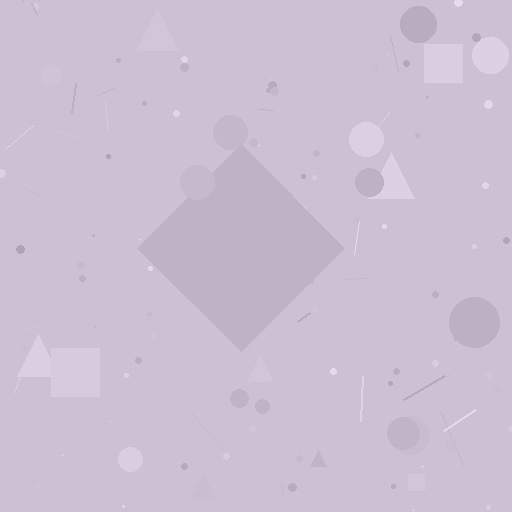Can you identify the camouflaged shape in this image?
The camouflaged shape is a diamond.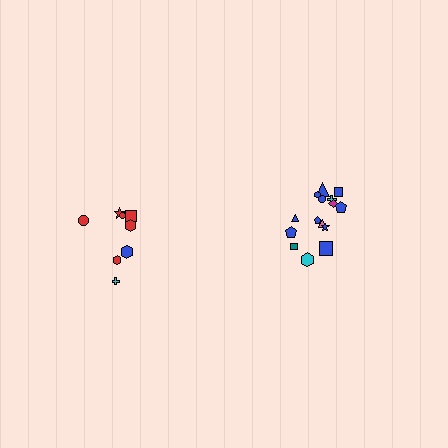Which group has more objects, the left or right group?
The right group.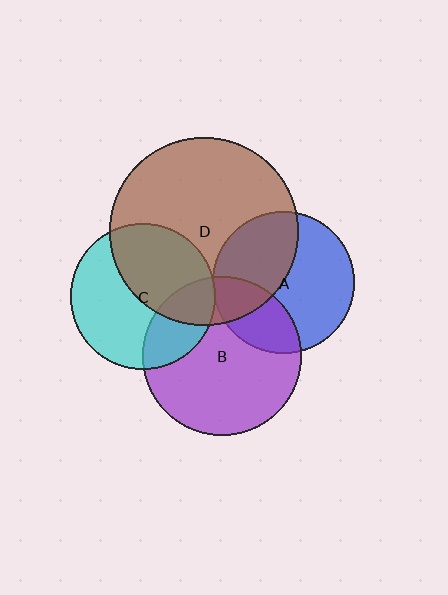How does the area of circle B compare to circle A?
Approximately 1.2 times.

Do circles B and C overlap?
Yes.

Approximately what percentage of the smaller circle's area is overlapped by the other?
Approximately 25%.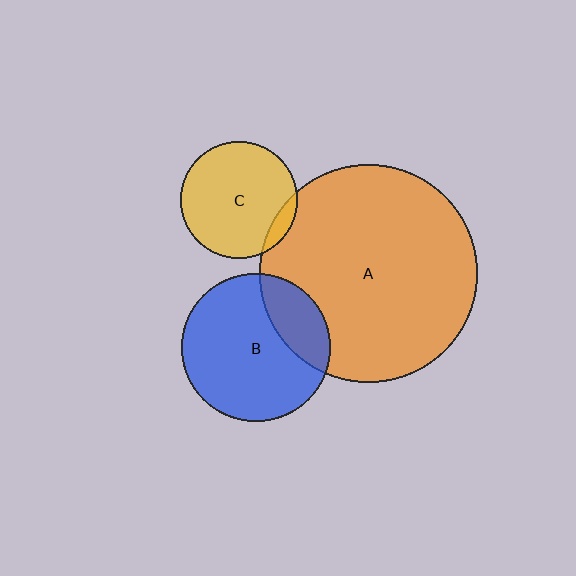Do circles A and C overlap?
Yes.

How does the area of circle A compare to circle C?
Approximately 3.5 times.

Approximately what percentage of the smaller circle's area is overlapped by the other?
Approximately 10%.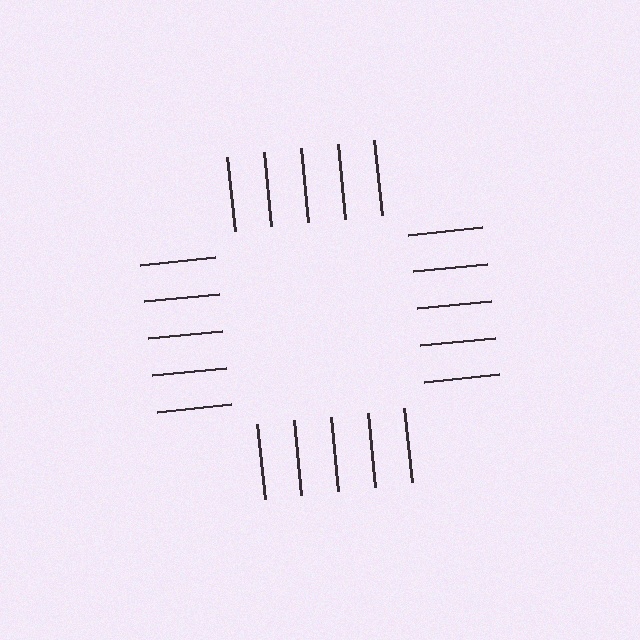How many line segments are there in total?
20 — 5 along each of the 4 edges.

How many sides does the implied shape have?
4 sides — the line-ends trace a square.